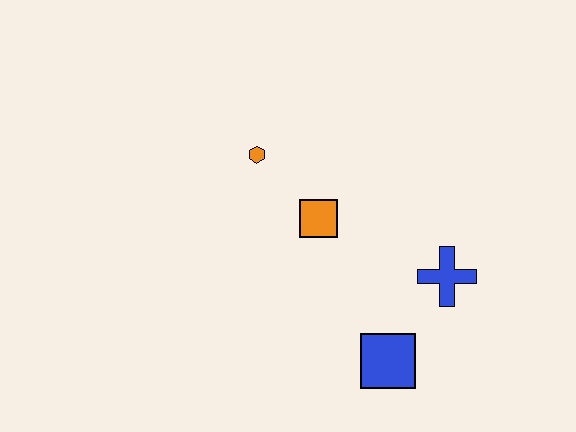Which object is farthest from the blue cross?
The orange hexagon is farthest from the blue cross.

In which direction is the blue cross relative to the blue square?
The blue cross is above the blue square.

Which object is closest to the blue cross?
The blue square is closest to the blue cross.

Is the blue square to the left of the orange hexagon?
No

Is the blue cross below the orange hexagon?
Yes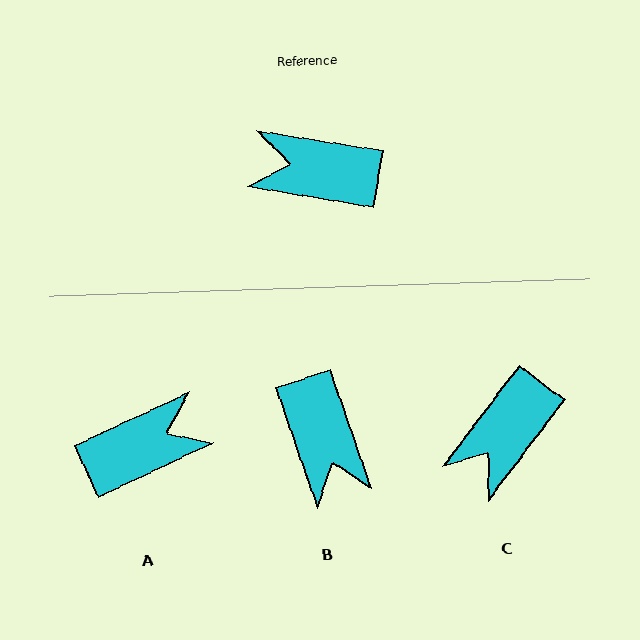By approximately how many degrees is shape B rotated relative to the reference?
Approximately 119 degrees counter-clockwise.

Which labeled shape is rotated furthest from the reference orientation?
A, about 146 degrees away.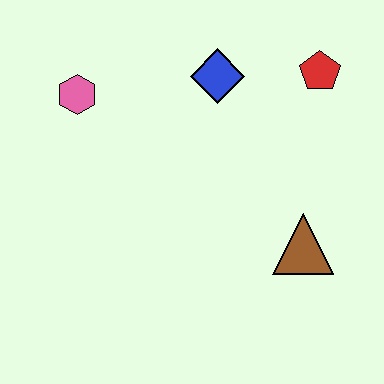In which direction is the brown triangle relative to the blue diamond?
The brown triangle is below the blue diamond.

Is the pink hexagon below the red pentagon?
Yes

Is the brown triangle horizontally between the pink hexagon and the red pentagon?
Yes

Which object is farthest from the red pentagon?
The pink hexagon is farthest from the red pentagon.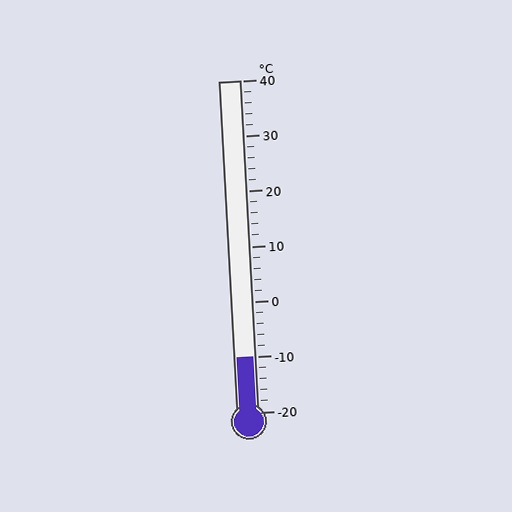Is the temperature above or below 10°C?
The temperature is below 10°C.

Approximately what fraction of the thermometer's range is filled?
The thermometer is filled to approximately 15% of its range.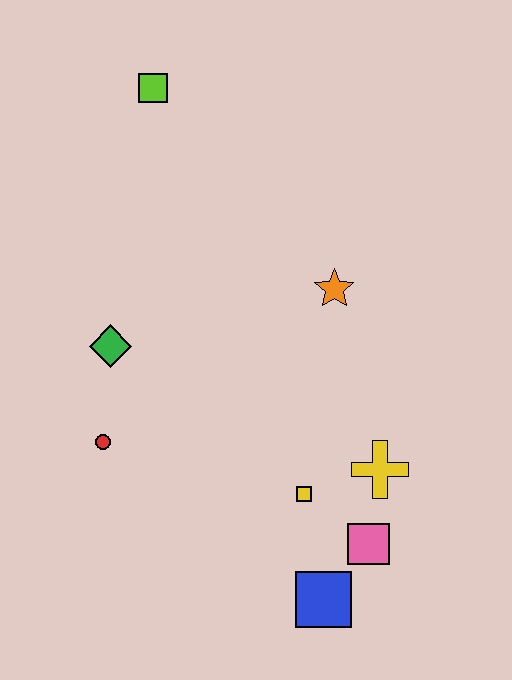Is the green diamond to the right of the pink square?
No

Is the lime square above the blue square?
Yes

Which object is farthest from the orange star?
The blue square is farthest from the orange star.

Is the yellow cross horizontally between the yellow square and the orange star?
No